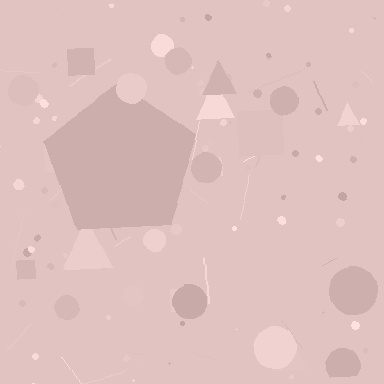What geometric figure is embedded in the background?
A pentagon is embedded in the background.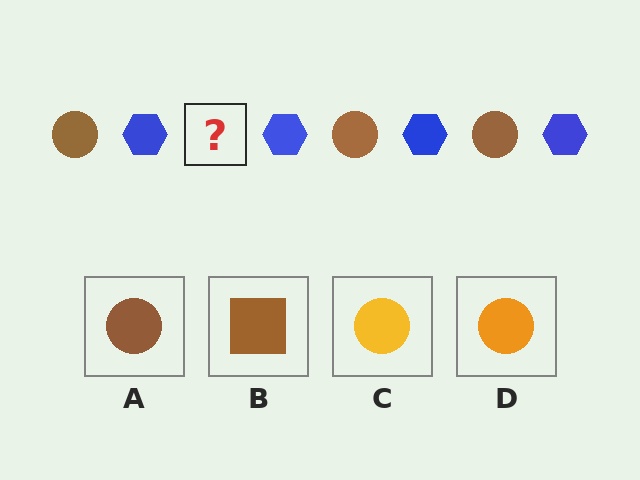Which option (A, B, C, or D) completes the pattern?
A.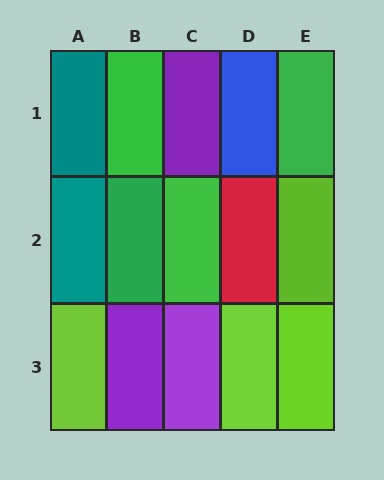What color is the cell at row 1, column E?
Green.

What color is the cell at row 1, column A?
Teal.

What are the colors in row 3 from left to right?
Lime, purple, purple, lime, lime.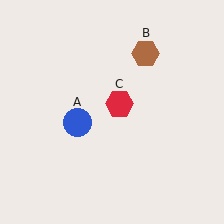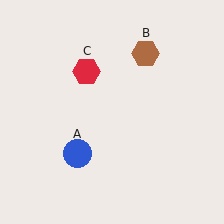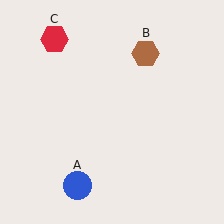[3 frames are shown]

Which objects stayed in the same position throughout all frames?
Brown hexagon (object B) remained stationary.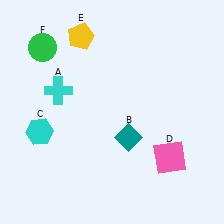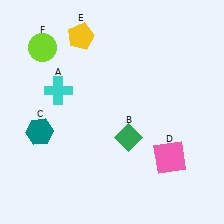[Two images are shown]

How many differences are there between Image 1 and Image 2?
There are 3 differences between the two images.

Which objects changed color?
B changed from teal to green. C changed from cyan to teal. F changed from green to lime.